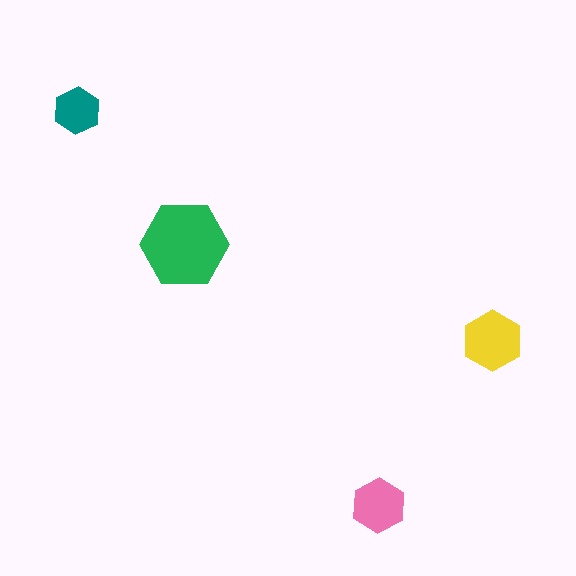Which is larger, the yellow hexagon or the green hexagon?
The green one.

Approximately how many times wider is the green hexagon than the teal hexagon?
About 2 times wider.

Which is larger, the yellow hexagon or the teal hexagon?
The yellow one.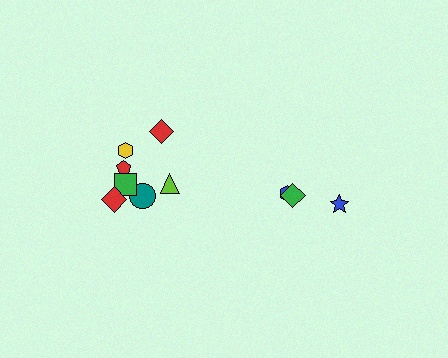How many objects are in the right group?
There are 3 objects.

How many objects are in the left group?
There are 7 objects.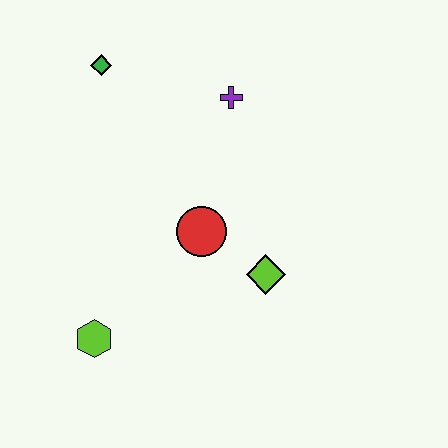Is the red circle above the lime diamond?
Yes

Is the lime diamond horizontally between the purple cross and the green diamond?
No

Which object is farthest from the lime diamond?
The green diamond is farthest from the lime diamond.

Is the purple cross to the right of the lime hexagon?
Yes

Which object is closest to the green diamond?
The purple cross is closest to the green diamond.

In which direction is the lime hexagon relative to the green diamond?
The lime hexagon is below the green diamond.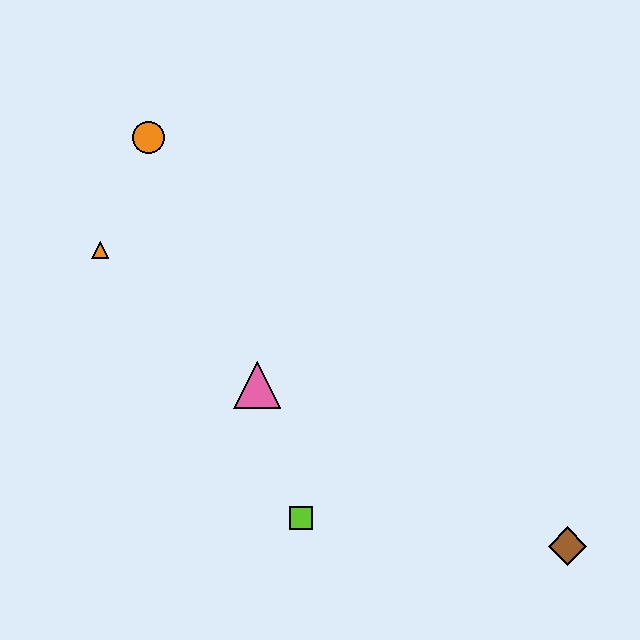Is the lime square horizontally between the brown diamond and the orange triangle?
Yes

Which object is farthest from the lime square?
The orange circle is farthest from the lime square.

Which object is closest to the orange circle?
The orange triangle is closest to the orange circle.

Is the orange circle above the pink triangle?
Yes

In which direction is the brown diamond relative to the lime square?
The brown diamond is to the right of the lime square.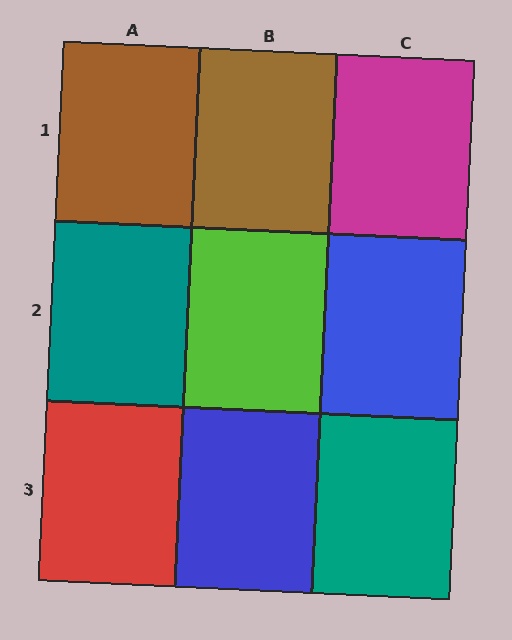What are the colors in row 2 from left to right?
Teal, lime, blue.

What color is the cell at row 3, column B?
Blue.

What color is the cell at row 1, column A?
Brown.